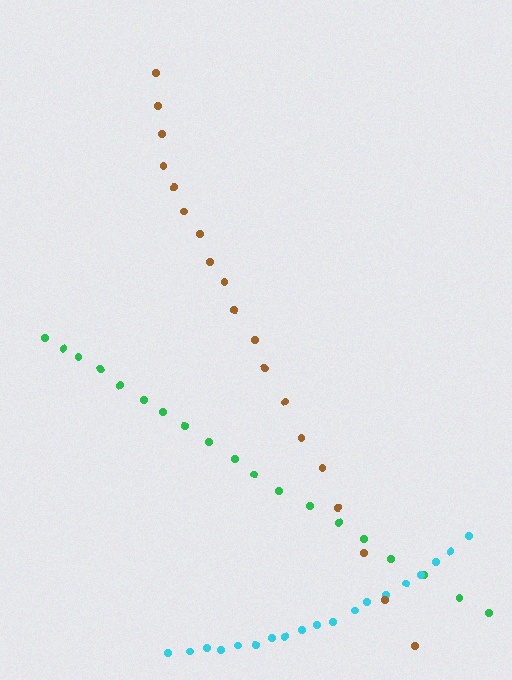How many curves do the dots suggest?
There are 3 distinct paths.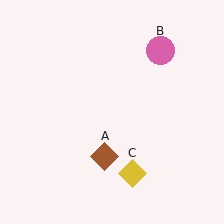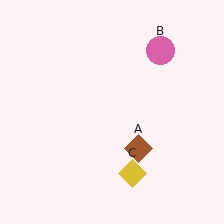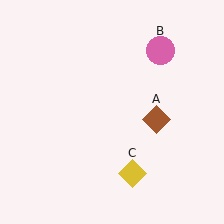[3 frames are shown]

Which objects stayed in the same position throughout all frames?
Pink circle (object B) and yellow diamond (object C) remained stationary.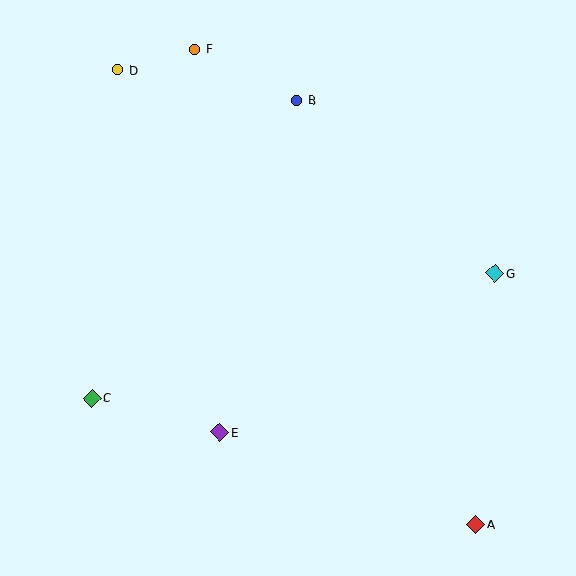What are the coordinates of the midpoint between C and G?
The midpoint between C and G is at (293, 336).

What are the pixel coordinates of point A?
Point A is at (476, 524).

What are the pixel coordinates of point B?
Point B is at (297, 101).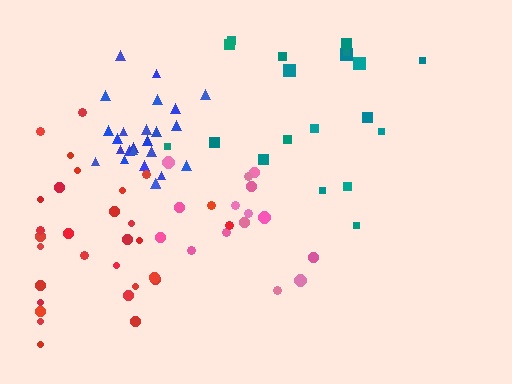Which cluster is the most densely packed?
Blue.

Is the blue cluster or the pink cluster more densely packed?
Blue.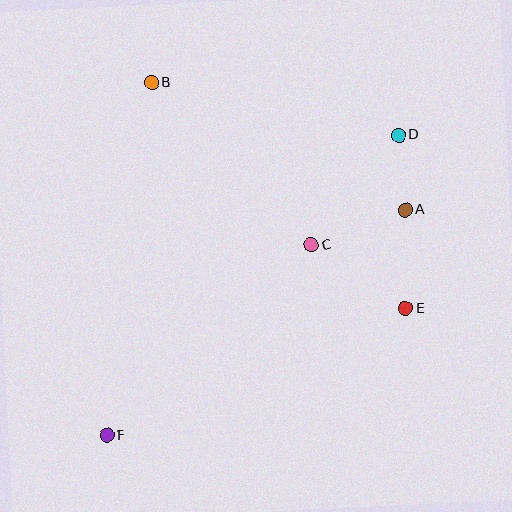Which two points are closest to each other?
Points A and D are closest to each other.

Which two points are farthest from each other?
Points D and F are farthest from each other.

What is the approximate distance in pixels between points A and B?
The distance between A and B is approximately 284 pixels.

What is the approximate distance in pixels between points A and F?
The distance between A and F is approximately 374 pixels.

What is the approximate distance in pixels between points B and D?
The distance between B and D is approximately 253 pixels.